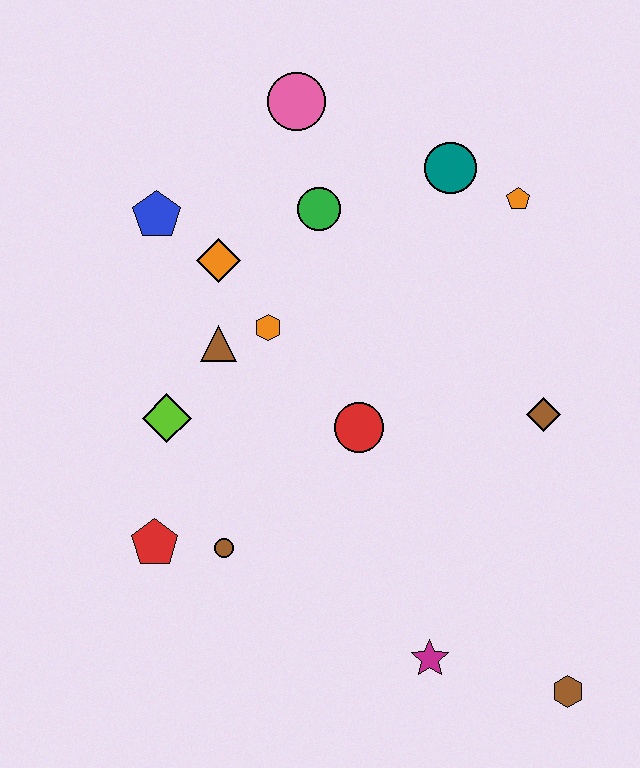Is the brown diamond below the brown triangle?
Yes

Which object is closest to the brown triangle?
The orange hexagon is closest to the brown triangle.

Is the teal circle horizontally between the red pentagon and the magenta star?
No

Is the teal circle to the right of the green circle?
Yes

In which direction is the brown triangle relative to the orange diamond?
The brown triangle is below the orange diamond.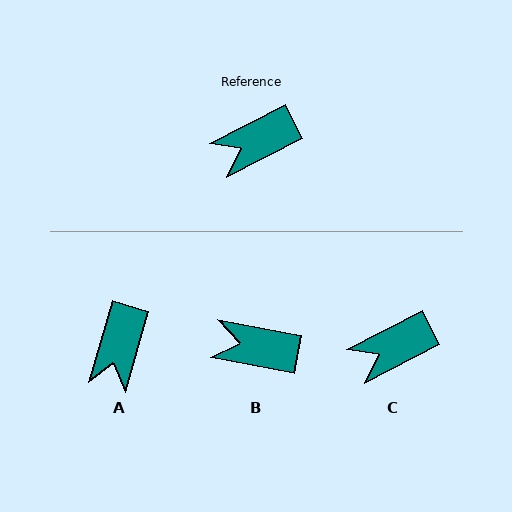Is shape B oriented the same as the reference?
No, it is off by about 38 degrees.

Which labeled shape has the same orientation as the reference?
C.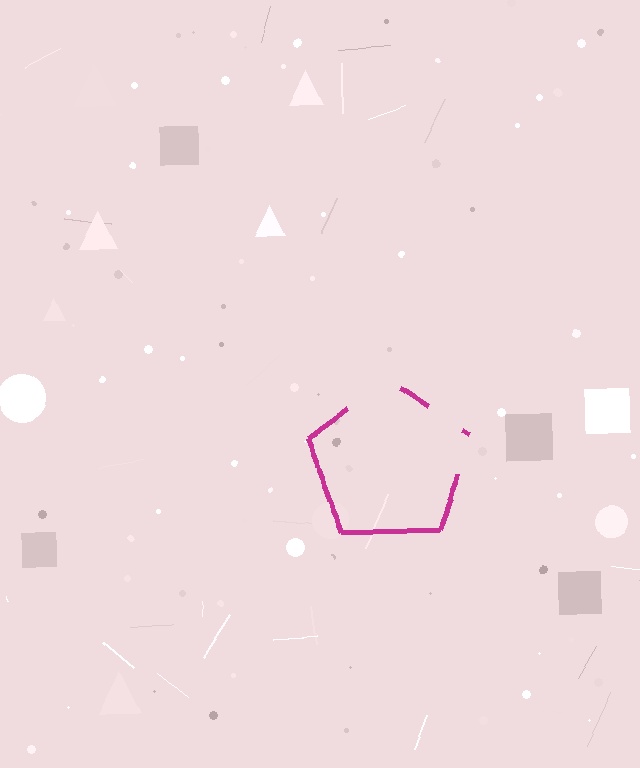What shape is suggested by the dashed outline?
The dashed outline suggests a pentagon.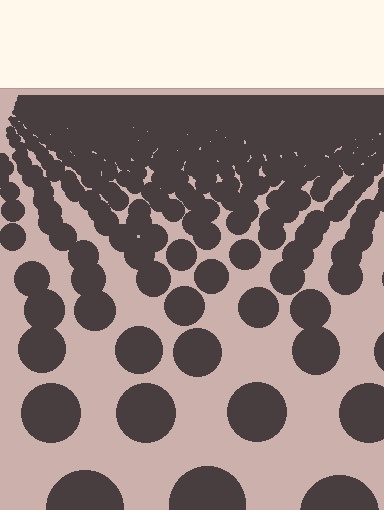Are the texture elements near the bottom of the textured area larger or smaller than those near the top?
Larger. Near the bottom, elements are closer to the viewer and appear at a bigger on-screen size.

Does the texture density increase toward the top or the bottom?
Density increases toward the top.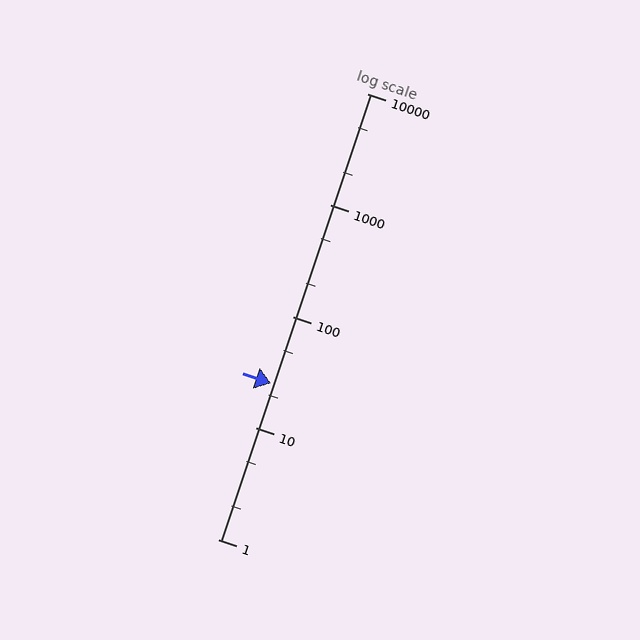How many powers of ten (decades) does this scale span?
The scale spans 4 decades, from 1 to 10000.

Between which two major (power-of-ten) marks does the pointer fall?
The pointer is between 10 and 100.